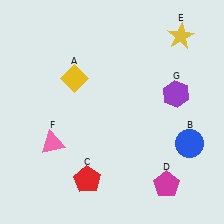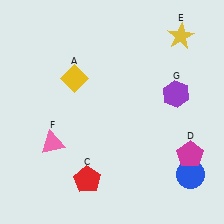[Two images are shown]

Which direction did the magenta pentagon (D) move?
The magenta pentagon (D) moved up.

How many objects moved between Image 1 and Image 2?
2 objects moved between the two images.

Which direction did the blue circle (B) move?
The blue circle (B) moved down.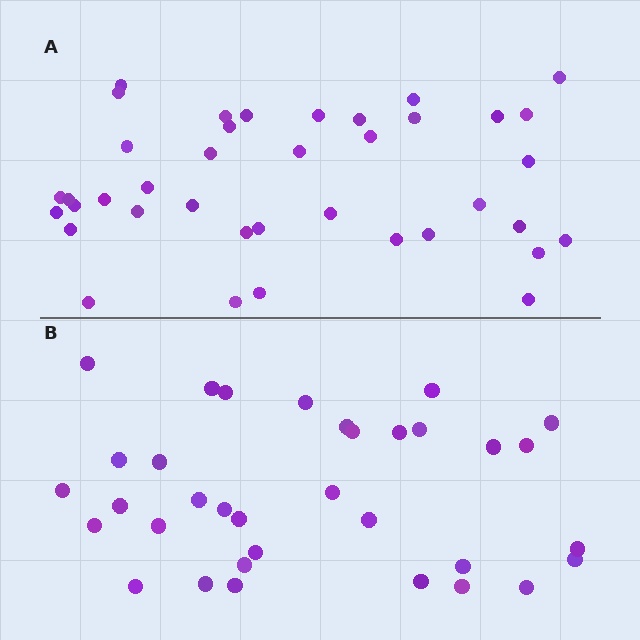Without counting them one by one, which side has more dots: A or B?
Region A (the top region) has more dots.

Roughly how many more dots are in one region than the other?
Region A has about 5 more dots than region B.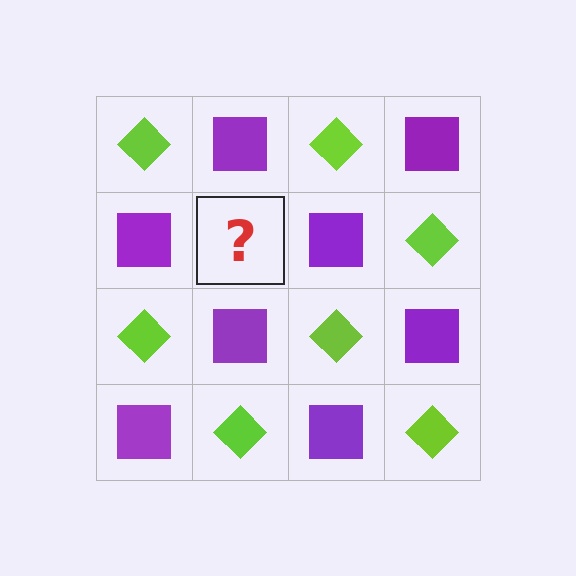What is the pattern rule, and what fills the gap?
The rule is that it alternates lime diamond and purple square in a checkerboard pattern. The gap should be filled with a lime diamond.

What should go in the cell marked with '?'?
The missing cell should contain a lime diamond.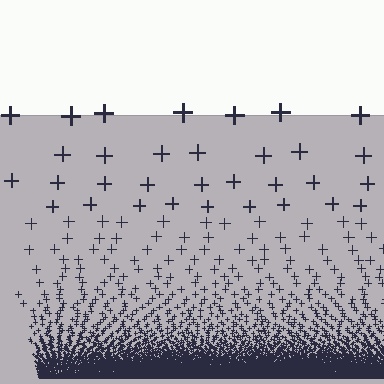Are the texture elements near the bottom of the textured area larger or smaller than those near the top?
Smaller. The gradient is inverted — elements near the bottom are smaller and denser.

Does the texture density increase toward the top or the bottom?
Density increases toward the bottom.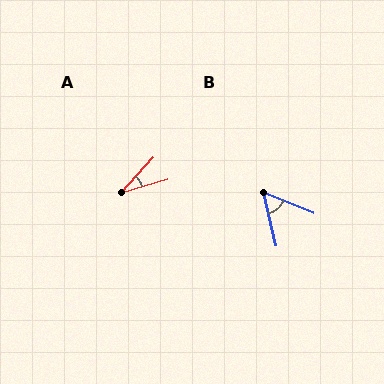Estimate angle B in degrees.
Approximately 56 degrees.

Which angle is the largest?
B, at approximately 56 degrees.